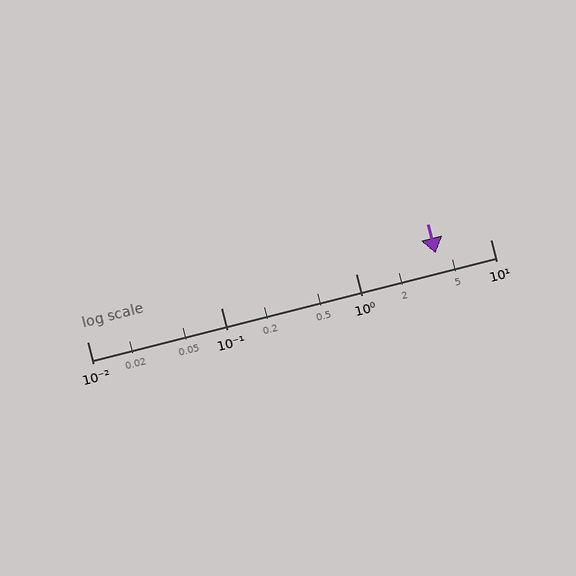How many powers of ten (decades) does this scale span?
The scale spans 3 decades, from 0.01 to 10.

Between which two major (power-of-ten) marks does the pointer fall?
The pointer is between 1 and 10.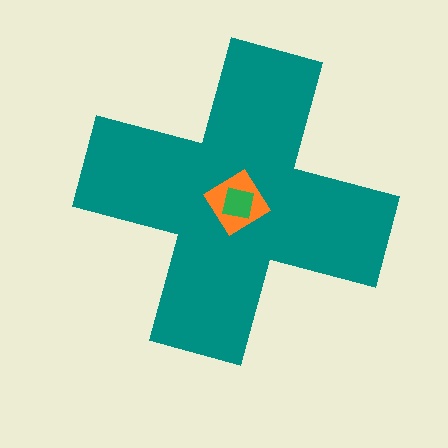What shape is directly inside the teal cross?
The orange diamond.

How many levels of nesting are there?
3.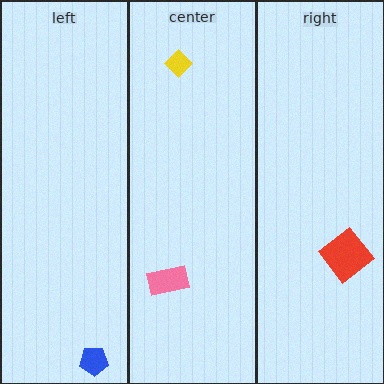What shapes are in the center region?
The pink rectangle, the yellow diamond.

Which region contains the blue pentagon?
The left region.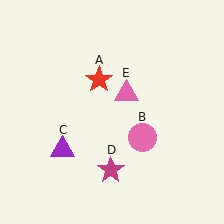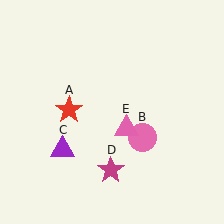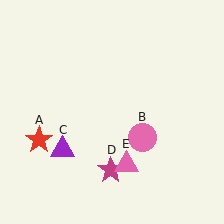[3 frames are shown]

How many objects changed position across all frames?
2 objects changed position: red star (object A), pink triangle (object E).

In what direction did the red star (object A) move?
The red star (object A) moved down and to the left.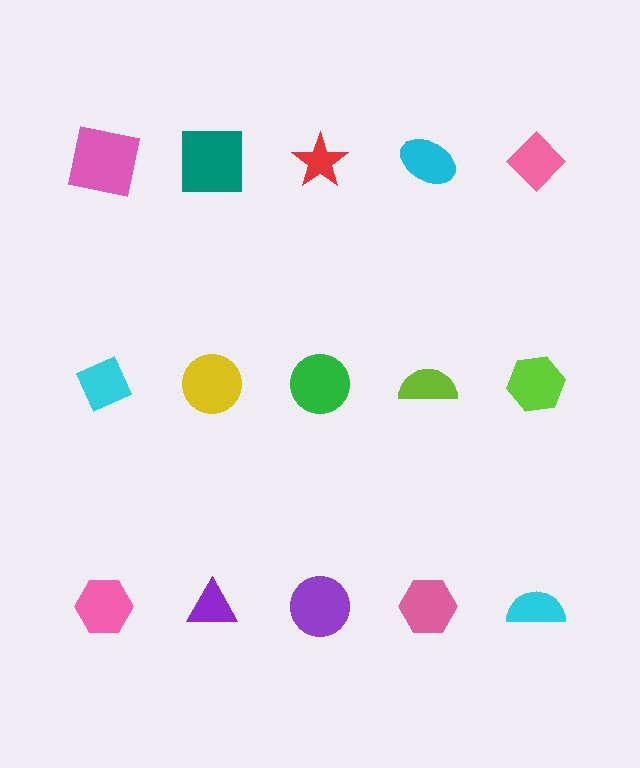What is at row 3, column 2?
A purple triangle.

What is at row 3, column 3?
A purple circle.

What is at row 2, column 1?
A cyan diamond.